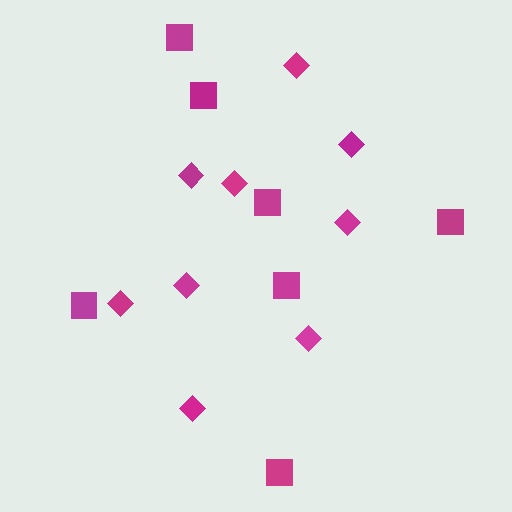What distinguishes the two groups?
There are 2 groups: one group of squares (7) and one group of diamonds (9).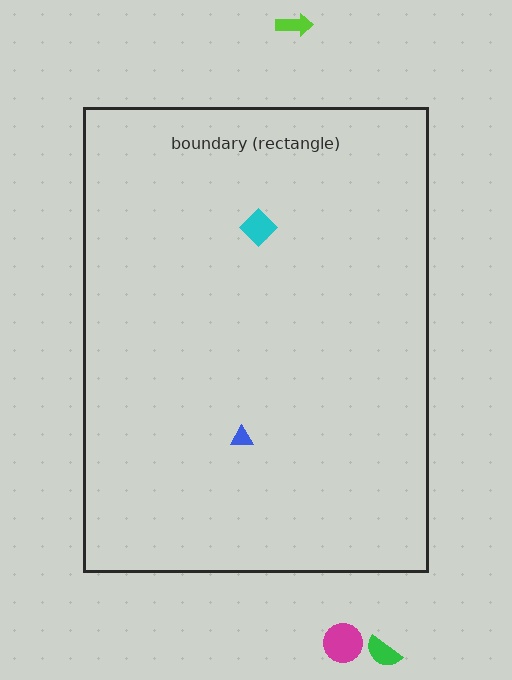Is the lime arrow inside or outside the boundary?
Outside.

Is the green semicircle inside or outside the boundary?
Outside.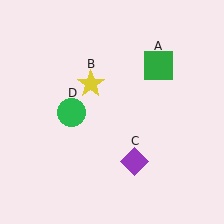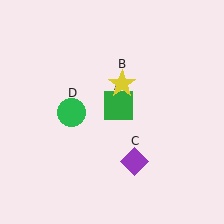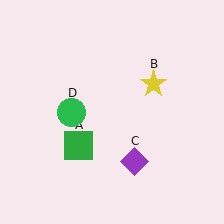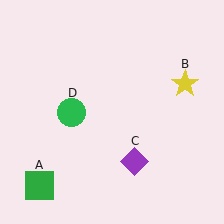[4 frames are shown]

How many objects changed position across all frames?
2 objects changed position: green square (object A), yellow star (object B).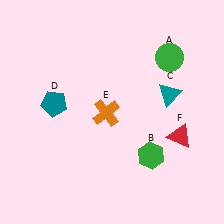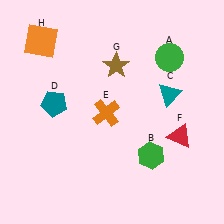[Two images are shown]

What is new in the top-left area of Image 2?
An orange square (H) was added in the top-left area of Image 2.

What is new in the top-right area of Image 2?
A brown star (G) was added in the top-right area of Image 2.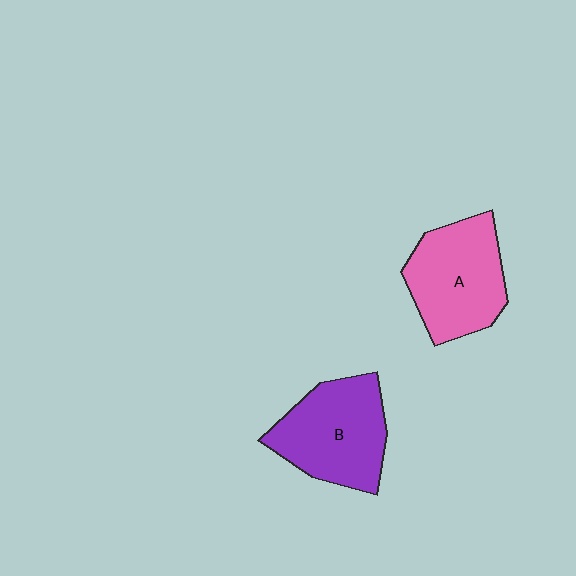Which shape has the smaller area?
Shape A (pink).